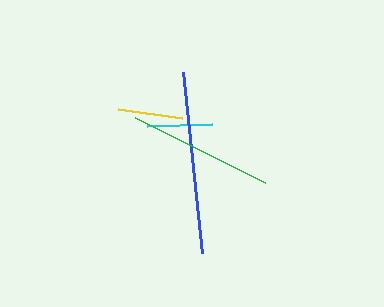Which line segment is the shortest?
The yellow line is the shortest at approximately 64 pixels.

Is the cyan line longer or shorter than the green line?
The green line is longer than the cyan line.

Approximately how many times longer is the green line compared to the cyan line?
The green line is approximately 2.2 times the length of the cyan line.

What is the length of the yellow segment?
The yellow segment is approximately 64 pixels long.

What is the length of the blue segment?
The blue segment is approximately 182 pixels long.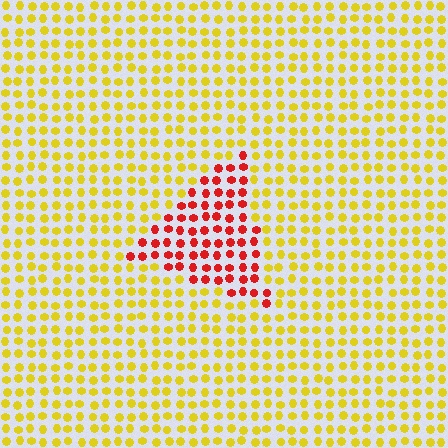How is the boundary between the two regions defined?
The boundary is defined purely by a slight shift in hue (about 57 degrees). Spacing, size, and orientation are identical on both sides.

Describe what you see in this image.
The image is filled with small yellow elements in a uniform arrangement. A triangle-shaped region is visible where the elements are tinted to a slightly different hue, forming a subtle color boundary.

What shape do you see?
I see a triangle.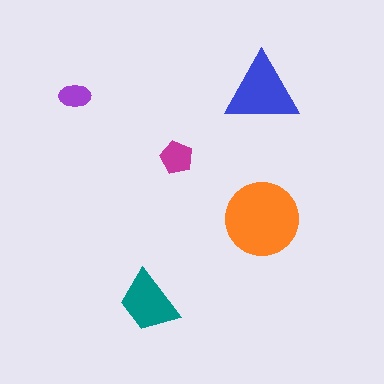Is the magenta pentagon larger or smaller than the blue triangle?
Smaller.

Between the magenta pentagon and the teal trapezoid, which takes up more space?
The teal trapezoid.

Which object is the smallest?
The purple ellipse.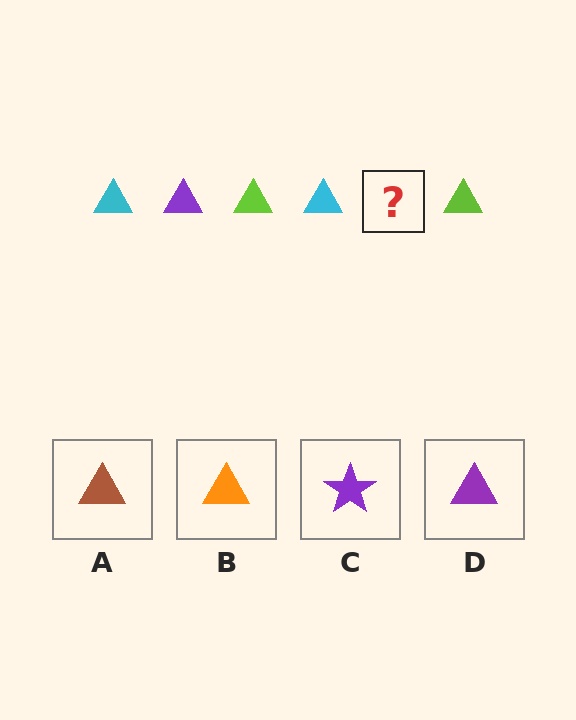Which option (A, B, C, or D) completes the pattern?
D.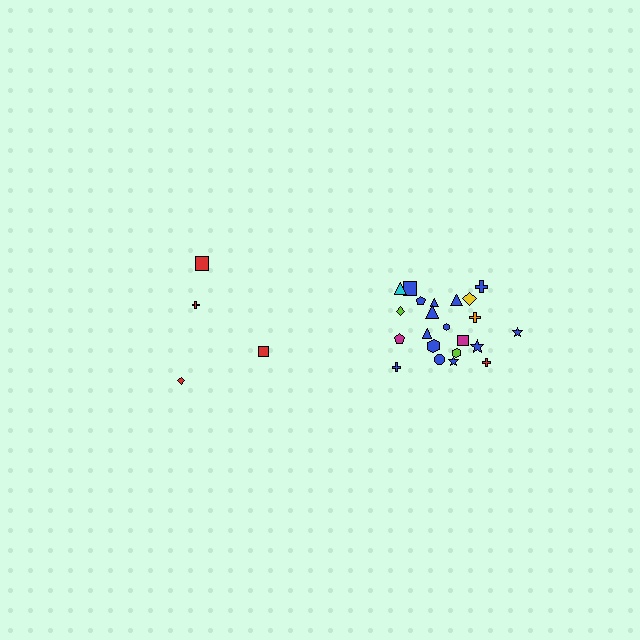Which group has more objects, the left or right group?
The right group.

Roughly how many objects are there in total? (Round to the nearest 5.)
Roughly 25 objects in total.